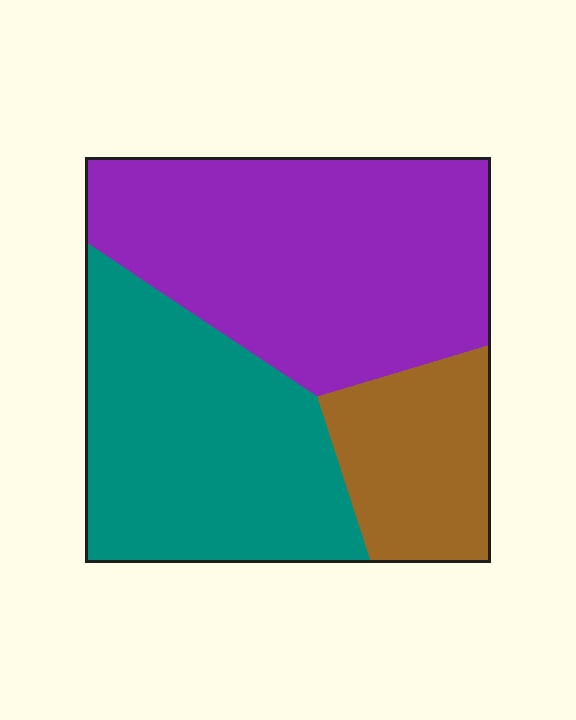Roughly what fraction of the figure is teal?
Teal covers 37% of the figure.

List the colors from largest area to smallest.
From largest to smallest: purple, teal, brown.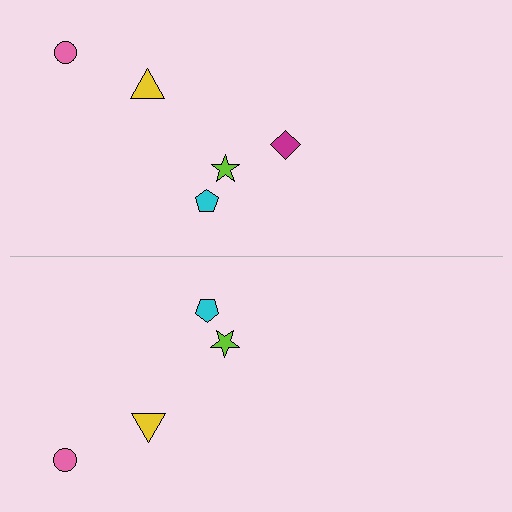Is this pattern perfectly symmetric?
No, the pattern is not perfectly symmetric. A magenta diamond is missing from the bottom side.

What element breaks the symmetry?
A magenta diamond is missing from the bottom side.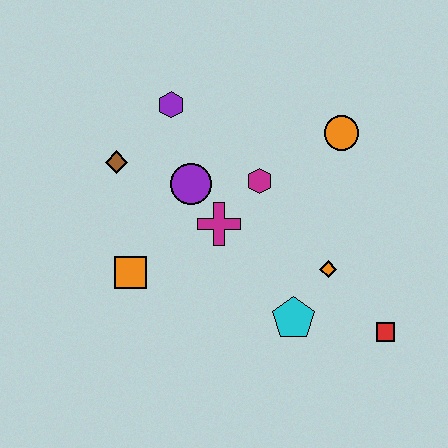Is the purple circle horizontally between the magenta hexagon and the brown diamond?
Yes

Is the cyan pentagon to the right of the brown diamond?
Yes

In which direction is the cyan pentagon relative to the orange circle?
The cyan pentagon is below the orange circle.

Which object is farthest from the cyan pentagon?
The purple hexagon is farthest from the cyan pentagon.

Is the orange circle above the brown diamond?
Yes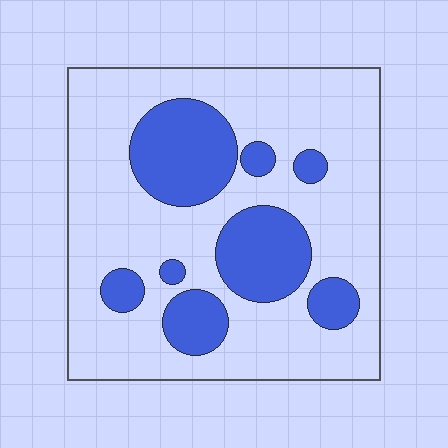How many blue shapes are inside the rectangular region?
8.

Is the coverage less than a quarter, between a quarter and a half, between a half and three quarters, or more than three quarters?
Between a quarter and a half.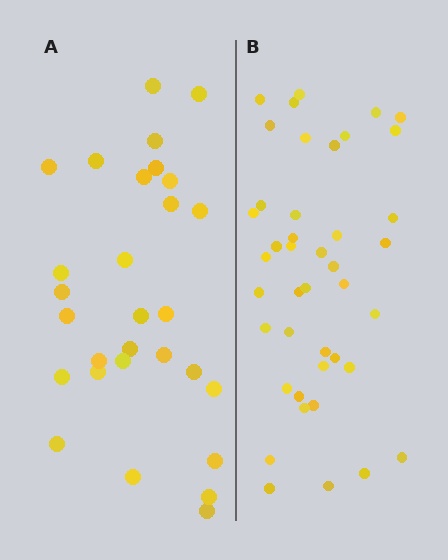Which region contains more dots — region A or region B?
Region B (the right region) has more dots.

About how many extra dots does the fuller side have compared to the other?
Region B has approximately 15 more dots than region A.